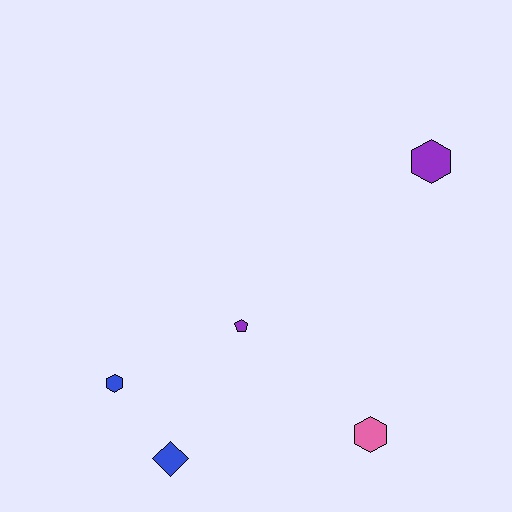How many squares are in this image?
There are no squares.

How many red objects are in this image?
There are no red objects.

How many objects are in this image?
There are 5 objects.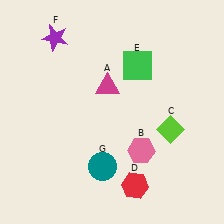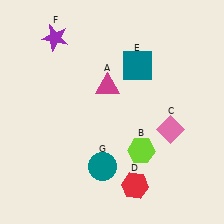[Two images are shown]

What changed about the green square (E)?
In Image 1, E is green. In Image 2, it changed to teal.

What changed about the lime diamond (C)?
In Image 1, C is lime. In Image 2, it changed to pink.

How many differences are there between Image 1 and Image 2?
There are 3 differences between the two images.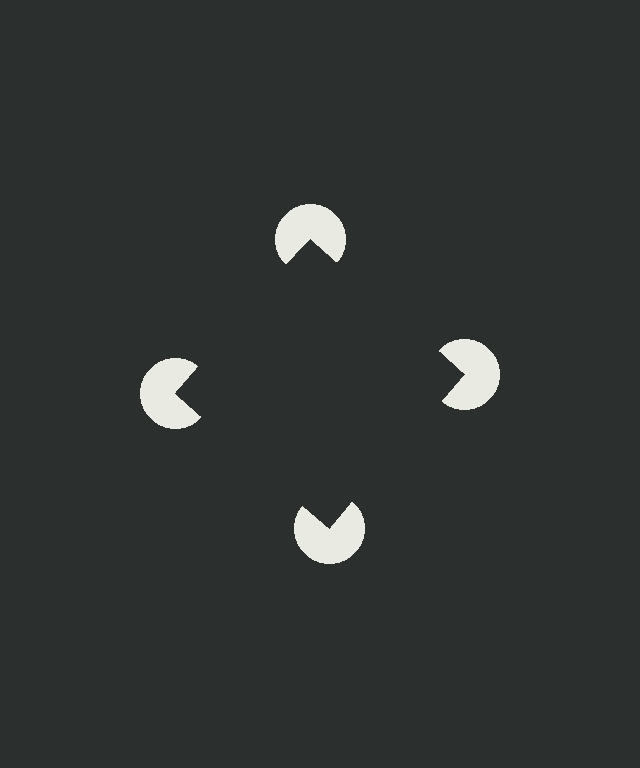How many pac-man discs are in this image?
There are 4 — one at each vertex of the illusory square.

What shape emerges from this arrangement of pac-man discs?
An illusory square — its edges are inferred from the aligned wedge cuts in the pac-man discs, not physically drawn.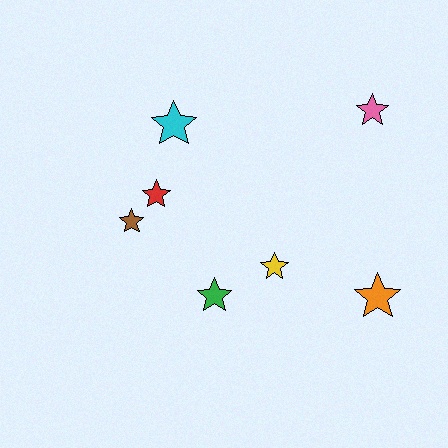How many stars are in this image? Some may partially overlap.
There are 7 stars.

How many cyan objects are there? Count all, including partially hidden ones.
There is 1 cyan object.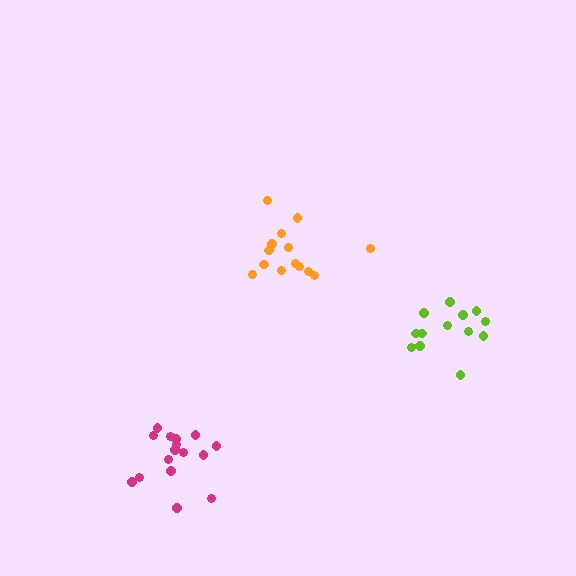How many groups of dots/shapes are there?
There are 3 groups.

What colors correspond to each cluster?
The clusters are colored: lime, orange, magenta.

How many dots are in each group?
Group 1: 13 dots, Group 2: 14 dots, Group 3: 16 dots (43 total).